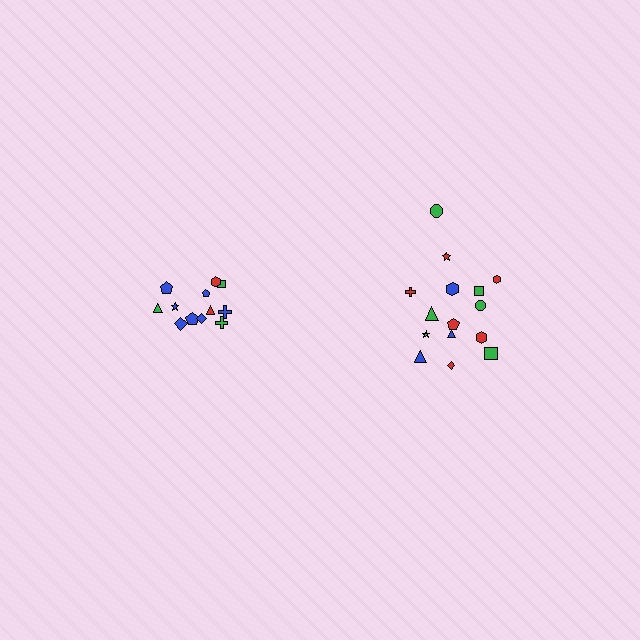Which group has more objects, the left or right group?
The right group.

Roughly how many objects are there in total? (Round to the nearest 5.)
Roughly 25 objects in total.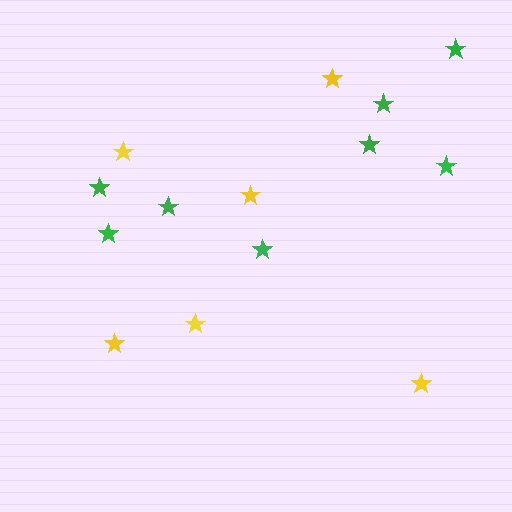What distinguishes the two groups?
There are 2 groups: one group of yellow stars (6) and one group of green stars (8).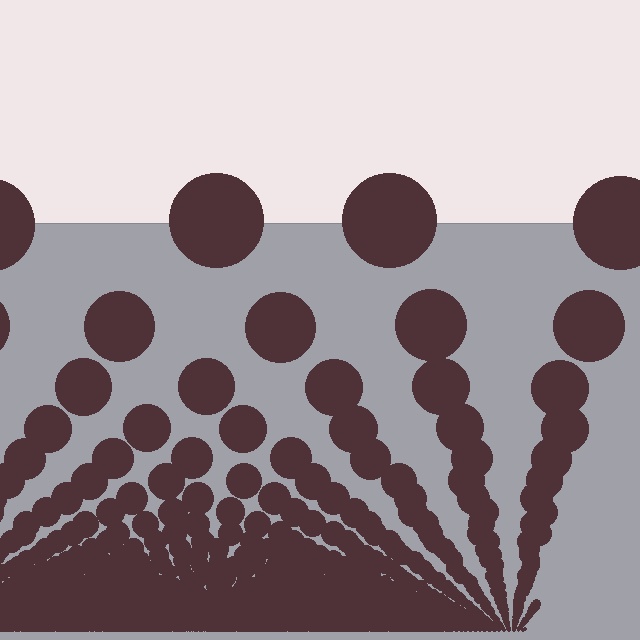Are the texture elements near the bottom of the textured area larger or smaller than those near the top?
Smaller. The gradient is inverted — elements near the bottom are smaller and denser.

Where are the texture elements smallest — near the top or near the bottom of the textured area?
Near the bottom.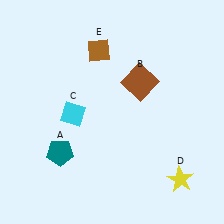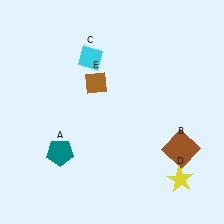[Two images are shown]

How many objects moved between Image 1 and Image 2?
3 objects moved between the two images.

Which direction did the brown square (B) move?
The brown square (B) moved down.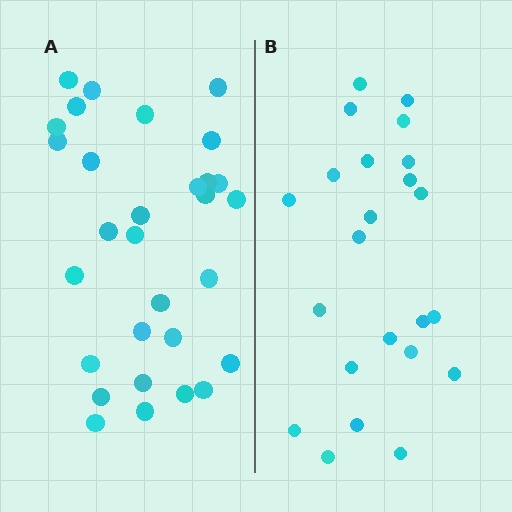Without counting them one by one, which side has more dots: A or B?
Region A (the left region) has more dots.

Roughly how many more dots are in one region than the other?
Region A has roughly 8 or so more dots than region B.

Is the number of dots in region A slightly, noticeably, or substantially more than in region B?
Region A has noticeably more, but not dramatically so. The ratio is roughly 1.3 to 1.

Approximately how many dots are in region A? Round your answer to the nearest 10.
About 30 dots.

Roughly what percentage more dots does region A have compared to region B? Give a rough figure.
About 30% more.